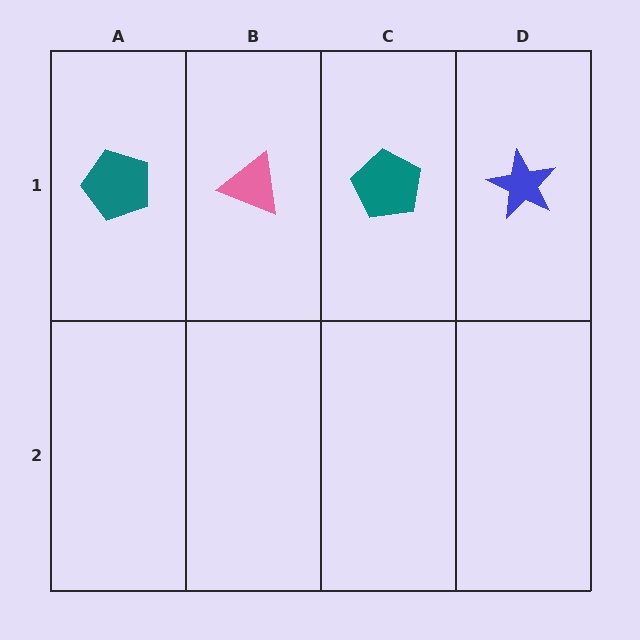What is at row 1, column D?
A blue star.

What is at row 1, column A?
A teal pentagon.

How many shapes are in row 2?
0 shapes.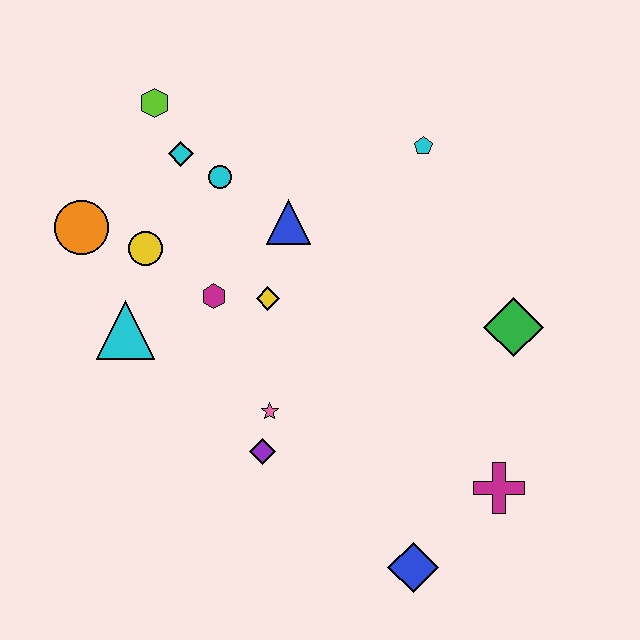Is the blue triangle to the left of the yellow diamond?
No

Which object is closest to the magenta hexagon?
The yellow diamond is closest to the magenta hexagon.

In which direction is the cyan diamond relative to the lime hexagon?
The cyan diamond is below the lime hexagon.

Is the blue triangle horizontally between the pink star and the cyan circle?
No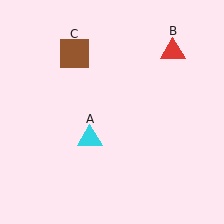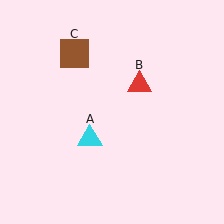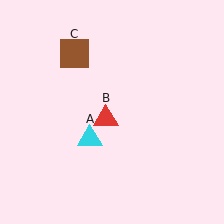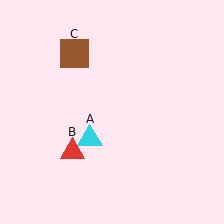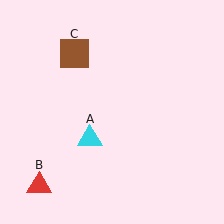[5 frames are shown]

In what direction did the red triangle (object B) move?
The red triangle (object B) moved down and to the left.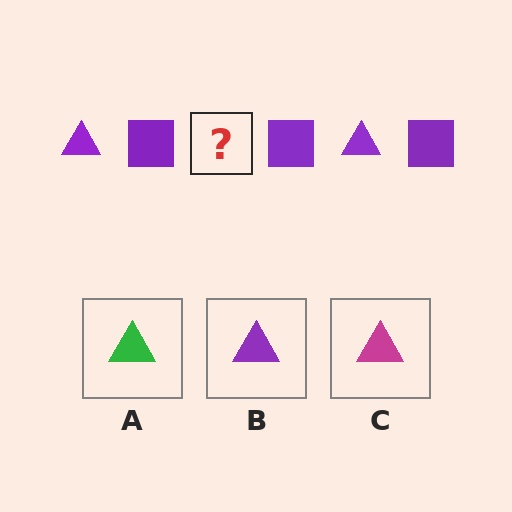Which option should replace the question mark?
Option B.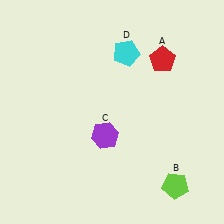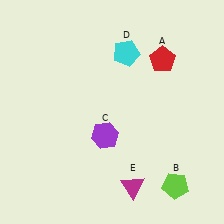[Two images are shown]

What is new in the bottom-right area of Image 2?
A magenta triangle (E) was added in the bottom-right area of Image 2.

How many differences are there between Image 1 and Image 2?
There is 1 difference between the two images.